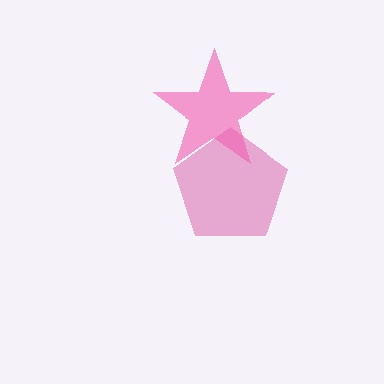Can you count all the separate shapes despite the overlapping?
Yes, there are 2 separate shapes.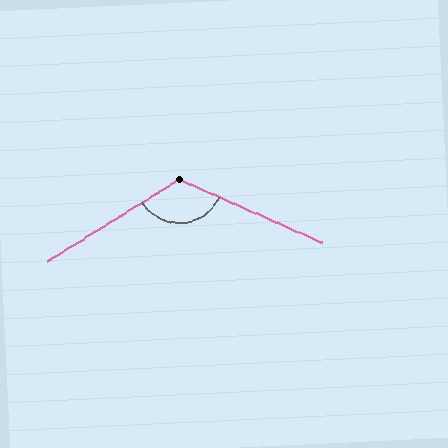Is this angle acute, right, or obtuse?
It is obtuse.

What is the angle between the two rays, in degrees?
Approximately 125 degrees.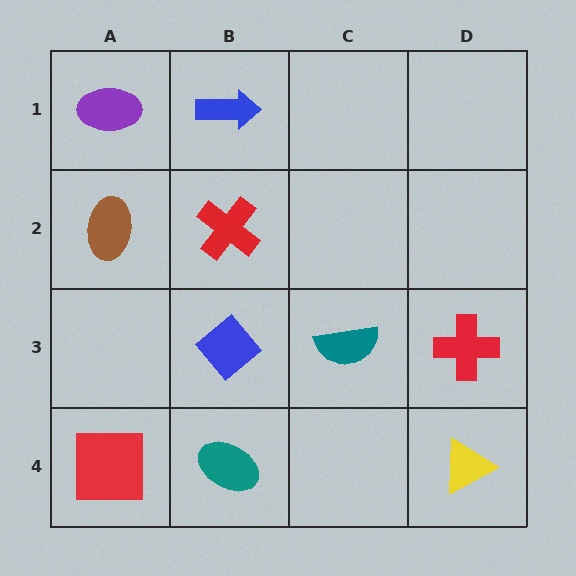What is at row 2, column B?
A red cross.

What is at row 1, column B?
A blue arrow.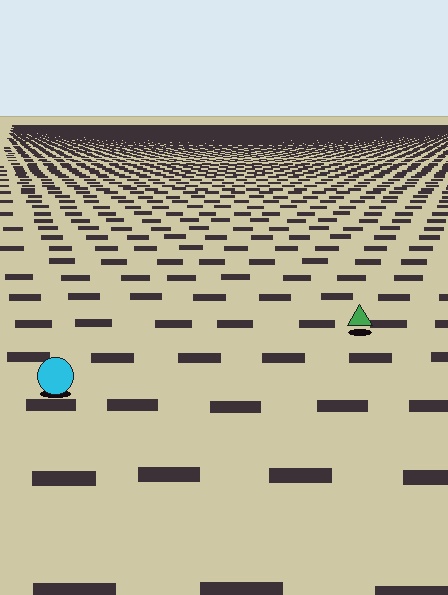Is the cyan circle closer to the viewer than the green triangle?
Yes. The cyan circle is closer — you can tell from the texture gradient: the ground texture is coarser near it.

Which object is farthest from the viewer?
The green triangle is farthest from the viewer. It appears smaller and the ground texture around it is denser.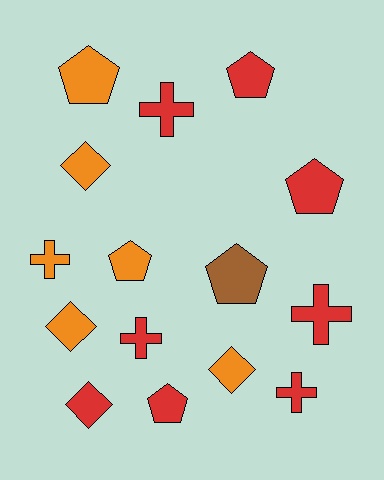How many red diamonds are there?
There is 1 red diamond.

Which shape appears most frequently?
Pentagon, with 6 objects.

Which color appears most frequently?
Red, with 8 objects.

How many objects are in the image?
There are 15 objects.